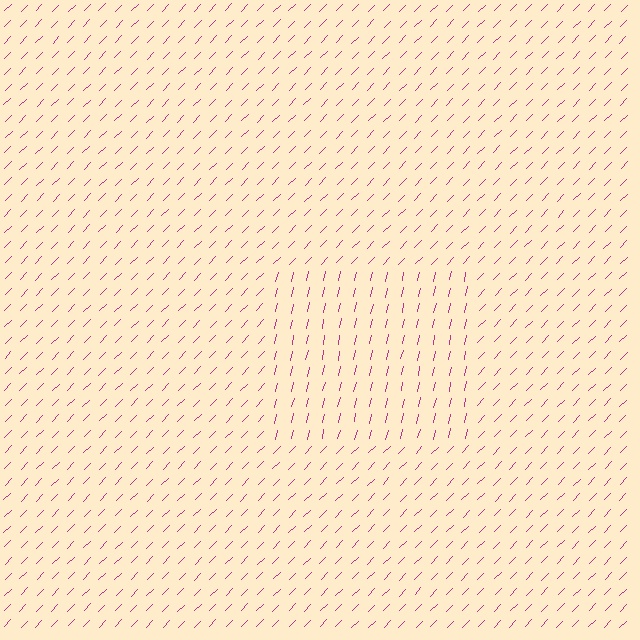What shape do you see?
I see a rectangle.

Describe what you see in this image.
The image is filled with small magenta line segments. A rectangle region in the image has lines oriented differently from the surrounding lines, creating a visible texture boundary.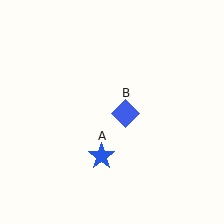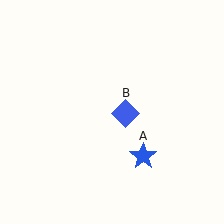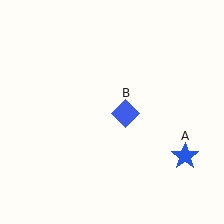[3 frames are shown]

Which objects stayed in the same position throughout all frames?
Blue diamond (object B) remained stationary.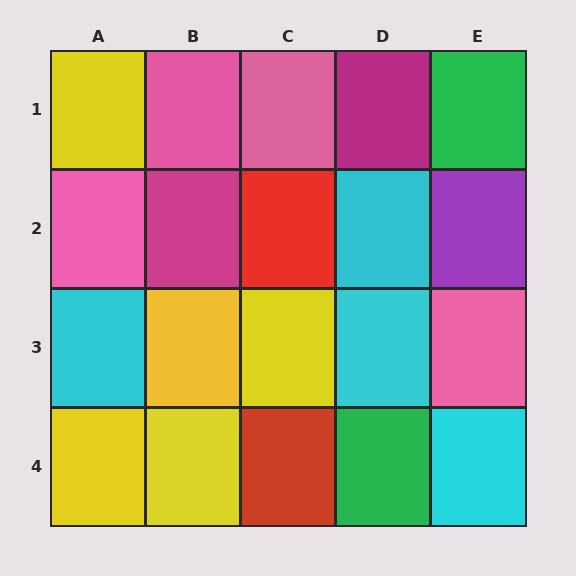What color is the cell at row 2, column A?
Pink.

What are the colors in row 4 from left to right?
Yellow, yellow, red, green, cyan.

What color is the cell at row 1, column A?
Yellow.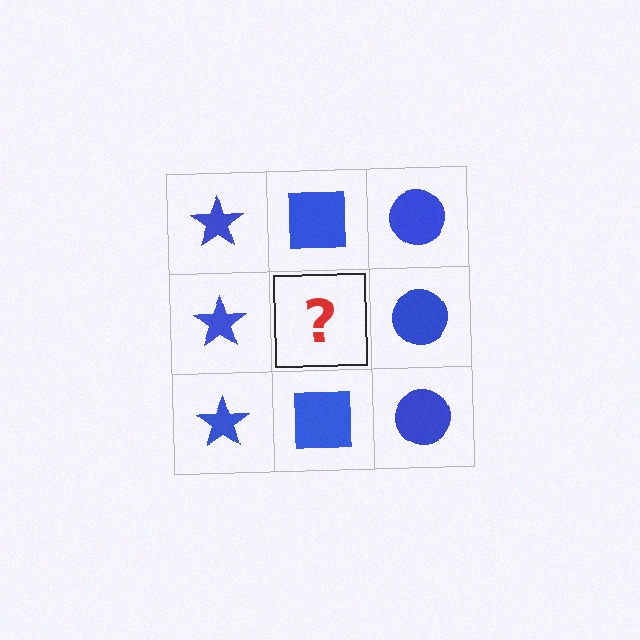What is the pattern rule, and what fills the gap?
The rule is that each column has a consistent shape. The gap should be filled with a blue square.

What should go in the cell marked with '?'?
The missing cell should contain a blue square.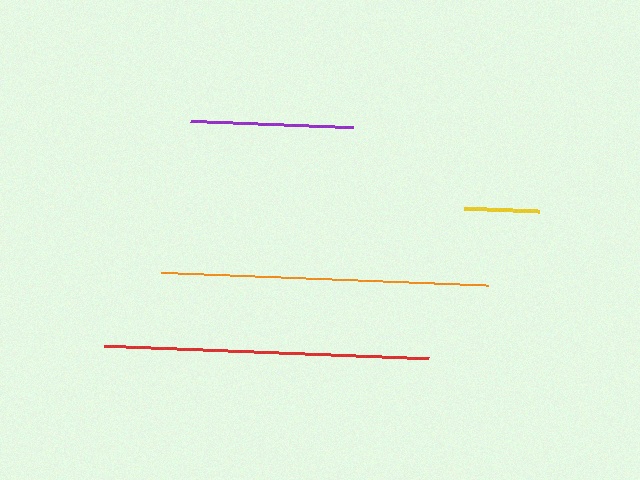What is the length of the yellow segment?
The yellow segment is approximately 75 pixels long.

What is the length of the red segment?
The red segment is approximately 325 pixels long.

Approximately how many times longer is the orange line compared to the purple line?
The orange line is approximately 2.0 times the length of the purple line.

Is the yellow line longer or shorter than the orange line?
The orange line is longer than the yellow line.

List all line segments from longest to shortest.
From longest to shortest: orange, red, purple, yellow.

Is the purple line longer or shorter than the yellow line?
The purple line is longer than the yellow line.